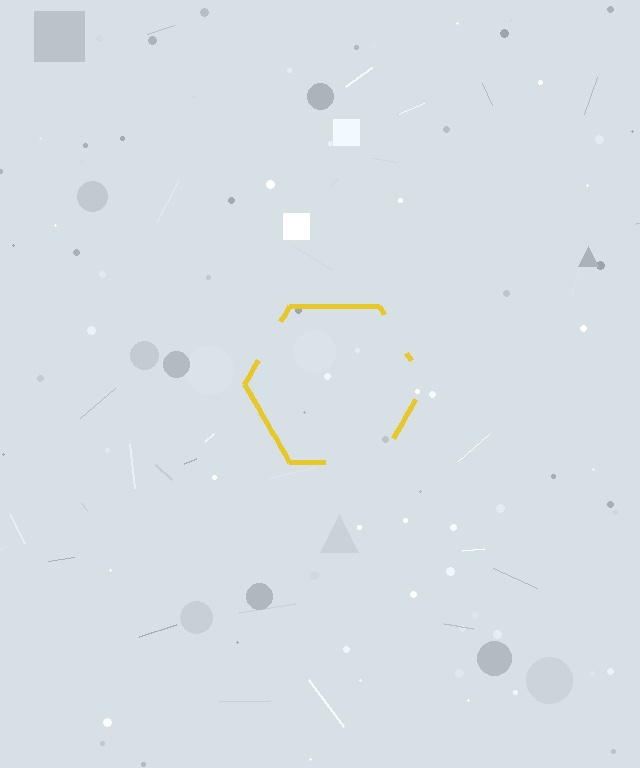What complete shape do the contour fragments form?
The contour fragments form a hexagon.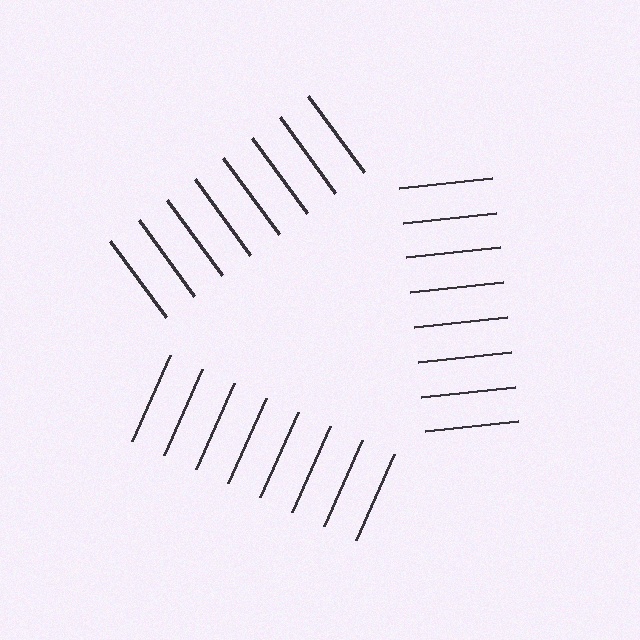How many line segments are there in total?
24 — 8 along each of the 3 edges.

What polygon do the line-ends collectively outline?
An illusory triangle — the line segments terminate on its edges but no continuous stroke is drawn.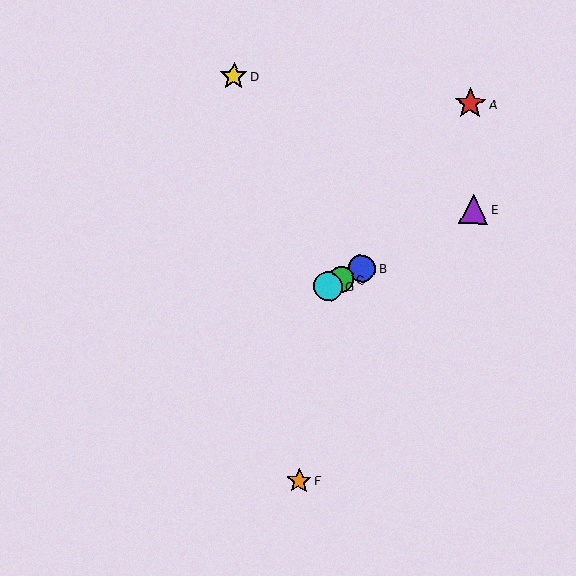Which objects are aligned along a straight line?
Objects B, C, E, G are aligned along a straight line.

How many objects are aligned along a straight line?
4 objects (B, C, E, G) are aligned along a straight line.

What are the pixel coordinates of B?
Object B is at (362, 268).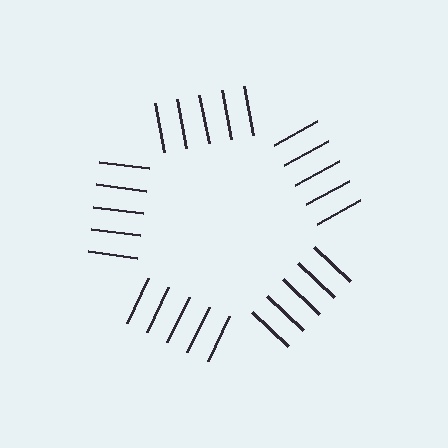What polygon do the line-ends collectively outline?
An illusory pentagon — the line segments terminate on its edges but no continuous stroke is drawn.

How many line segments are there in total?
25 — 5 along each of the 5 edges.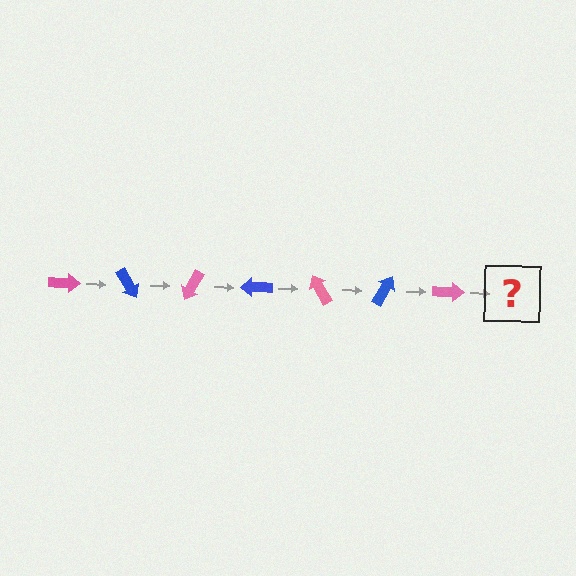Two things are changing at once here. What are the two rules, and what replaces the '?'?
The two rules are that it rotates 60 degrees each step and the color cycles through pink and blue. The '?' should be a blue arrow, rotated 420 degrees from the start.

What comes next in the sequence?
The next element should be a blue arrow, rotated 420 degrees from the start.